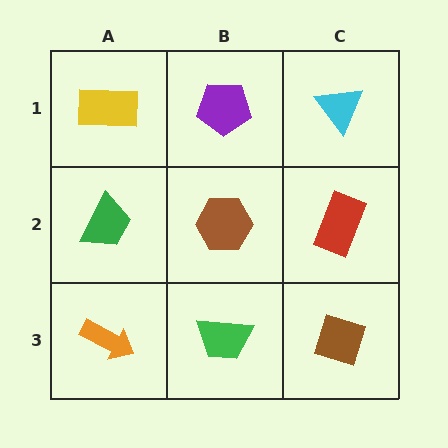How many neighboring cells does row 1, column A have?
2.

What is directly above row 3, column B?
A brown hexagon.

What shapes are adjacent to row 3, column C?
A red rectangle (row 2, column C), a green trapezoid (row 3, column B).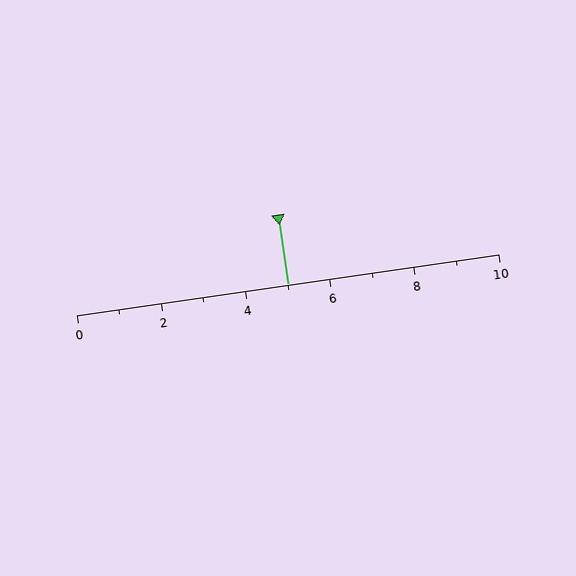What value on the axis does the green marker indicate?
The marker indicates approximately 5.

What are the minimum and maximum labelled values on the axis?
The axis runs from 0 to 10.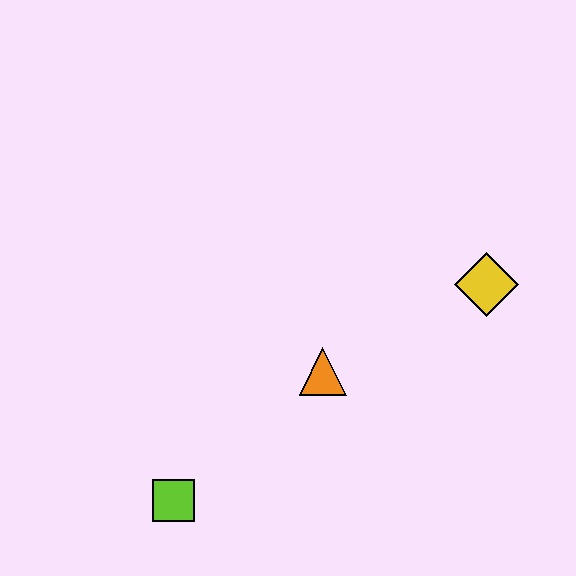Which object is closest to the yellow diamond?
The orange triangle is closest to the yellow diamond.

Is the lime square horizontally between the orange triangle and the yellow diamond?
No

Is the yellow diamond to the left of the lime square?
No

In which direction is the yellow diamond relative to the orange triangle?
The yellow diamond is to the right of the orange triangle.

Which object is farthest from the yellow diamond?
The lime square is farthest from the yellow diamond.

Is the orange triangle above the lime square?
Yes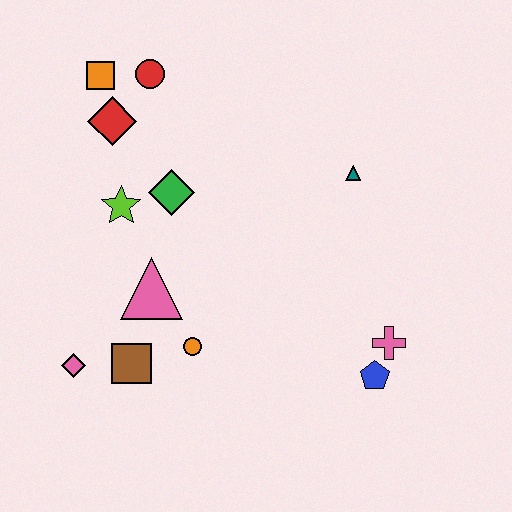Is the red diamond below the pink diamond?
No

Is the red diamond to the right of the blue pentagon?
No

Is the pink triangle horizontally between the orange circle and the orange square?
Yes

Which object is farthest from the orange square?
The blue pentagon is farthest from the orange square.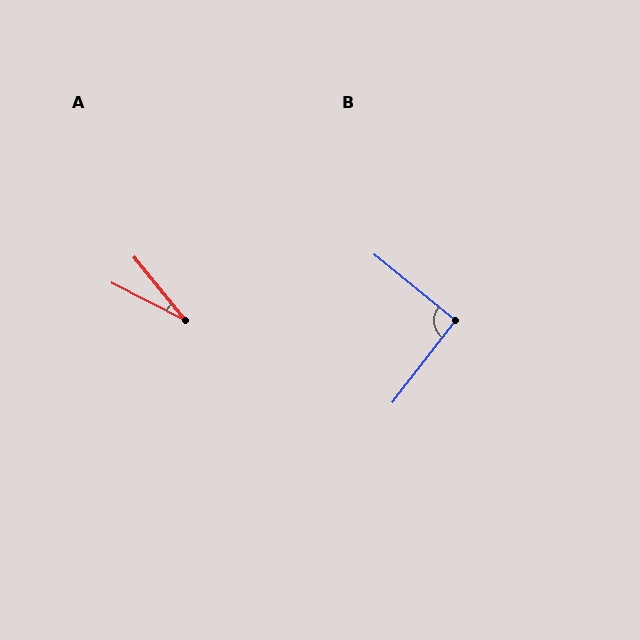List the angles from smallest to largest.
A (24°), B (91°).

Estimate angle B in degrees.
Approximately 91 degrees.